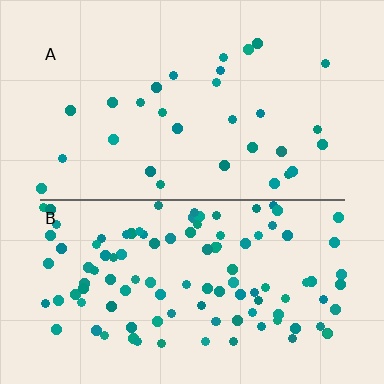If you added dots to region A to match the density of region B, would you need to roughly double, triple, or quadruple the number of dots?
Approximately quadruple.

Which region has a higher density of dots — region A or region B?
B (the bottom).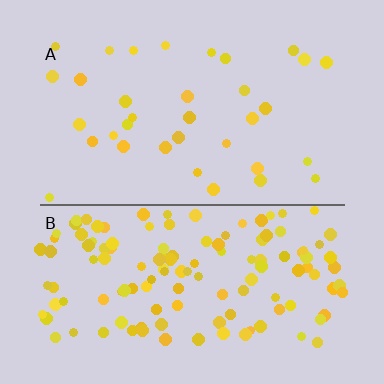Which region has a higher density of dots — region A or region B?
B (the bottom).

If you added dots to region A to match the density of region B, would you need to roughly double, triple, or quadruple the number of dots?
Approximately quadruple.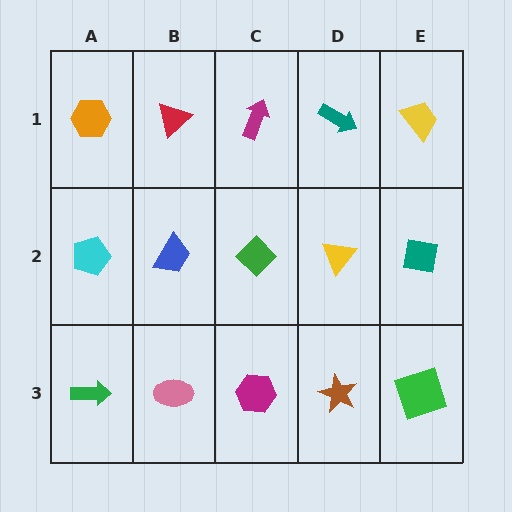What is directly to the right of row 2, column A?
A blue trapezoid.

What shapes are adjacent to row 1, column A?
A cyan pentagon (row 2, column A), a red triangle (row 1, column B).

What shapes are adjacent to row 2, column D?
A teal arrow (row 1, column D), a brown star (row 3, column D), a green diamond (row 2, column C), a teal square (row 2, column E).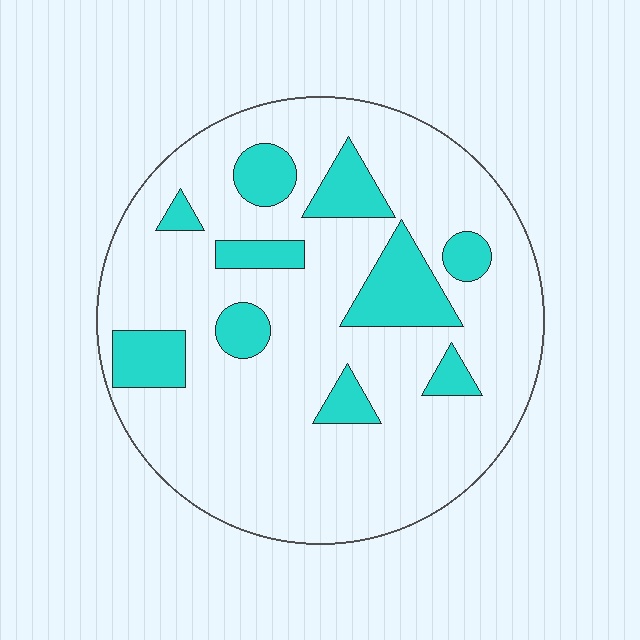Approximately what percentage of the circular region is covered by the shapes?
Approximately 20%.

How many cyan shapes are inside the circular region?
10.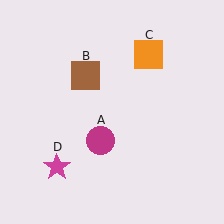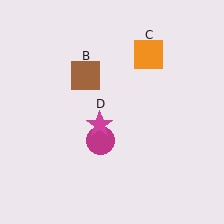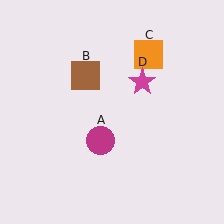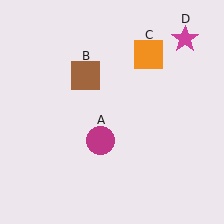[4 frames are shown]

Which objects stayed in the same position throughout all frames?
Magenta circle (object A) and brown square (object B) and orange square (object C) remained stationary.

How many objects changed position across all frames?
1 object changed position: magenta star (object D).